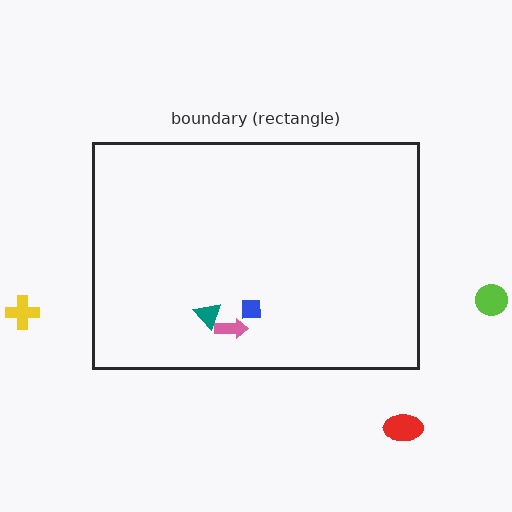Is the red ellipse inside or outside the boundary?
Outside.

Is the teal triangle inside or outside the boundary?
Inside.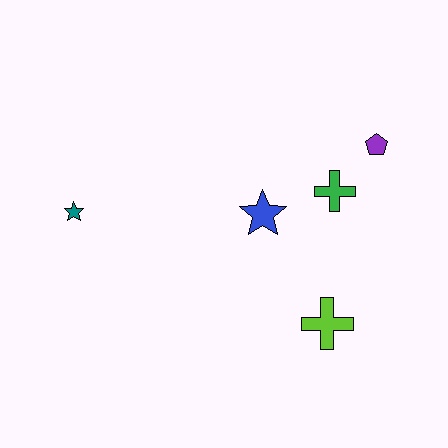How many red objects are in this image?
There are no red objects.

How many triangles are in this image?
There are no triangles.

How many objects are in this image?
There are 5 objects.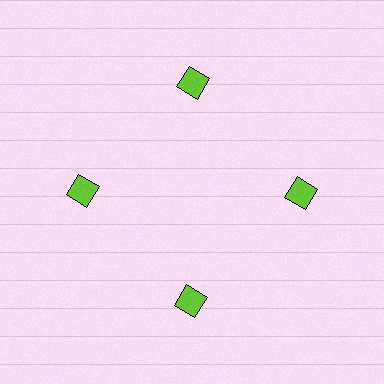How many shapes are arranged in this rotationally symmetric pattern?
There are 4 shapes, arranged in 4 groups of 1.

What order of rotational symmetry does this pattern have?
This pattern has 4-fold rotational symmetry.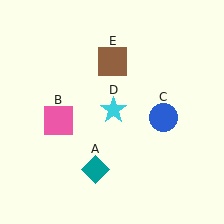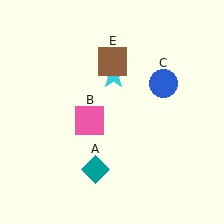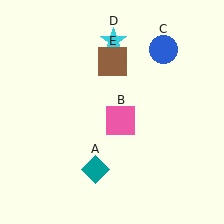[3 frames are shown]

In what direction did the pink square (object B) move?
The pink square (object B) moved right.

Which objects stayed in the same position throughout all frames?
Teal diamond (object A) and brown square (object E) remained stationary.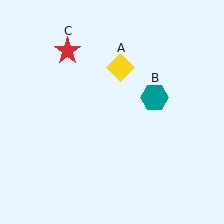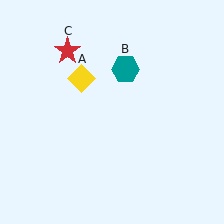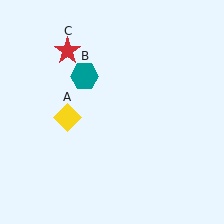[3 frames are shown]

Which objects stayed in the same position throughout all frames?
Red star (object C) remained stationary.